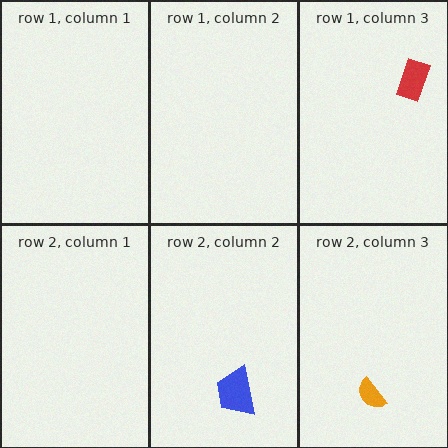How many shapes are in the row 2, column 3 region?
1.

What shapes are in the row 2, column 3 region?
The orange semicircle.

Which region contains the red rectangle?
The row 1, column 3 region.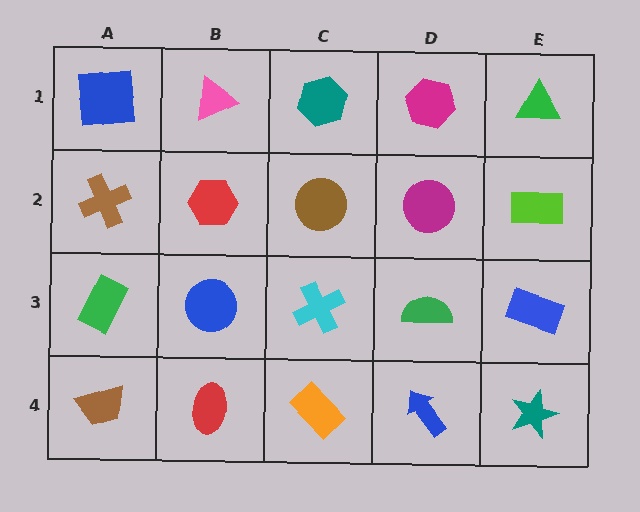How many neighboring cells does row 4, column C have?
3.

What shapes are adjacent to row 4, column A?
A green rectangle (row 3, column A), a red ellipse (row 4, column B).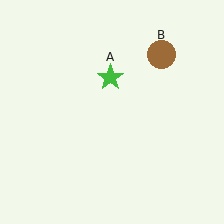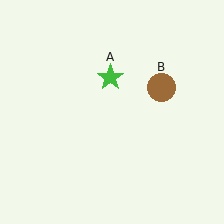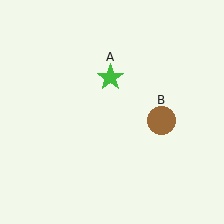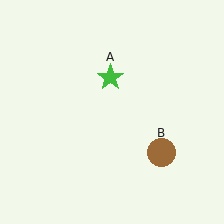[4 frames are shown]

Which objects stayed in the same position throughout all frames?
Green star (object A) remained stationary.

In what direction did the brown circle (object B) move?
The brown circle (object B) moved down.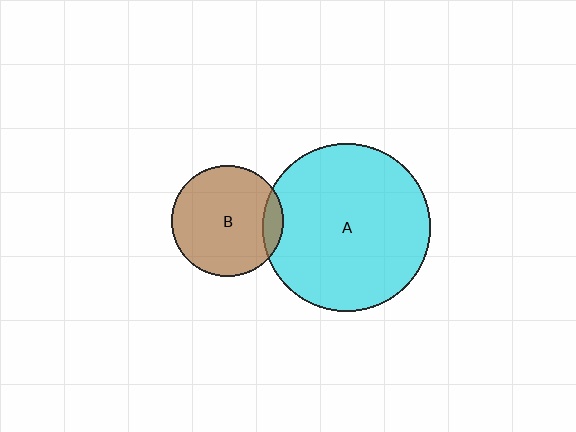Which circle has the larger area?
Circle A (cyan).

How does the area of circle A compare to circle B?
Approximately 2.3 times.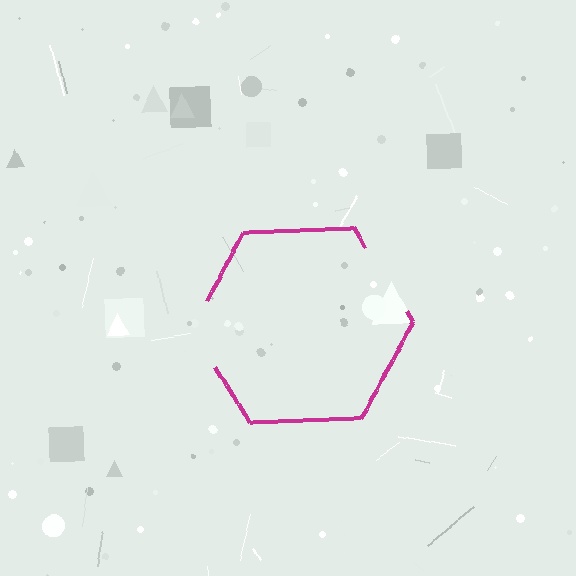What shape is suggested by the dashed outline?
The dashed outline suggests a hexagon.